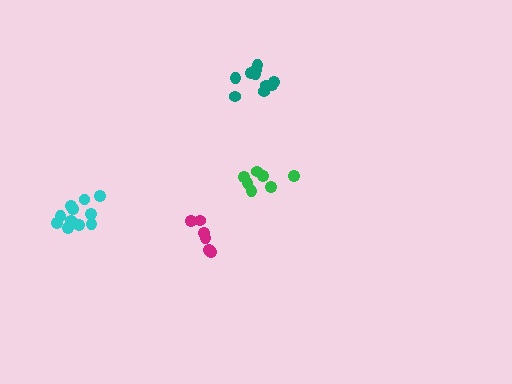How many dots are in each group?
Group 1: 7 dots, Group 2: 6 dots, Group 3: 11 dots, Group 4: 10 dots (34 total).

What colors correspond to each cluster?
The clusters are colored: green, magenta, cyan, teal.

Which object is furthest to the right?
The green cluster is rightmost.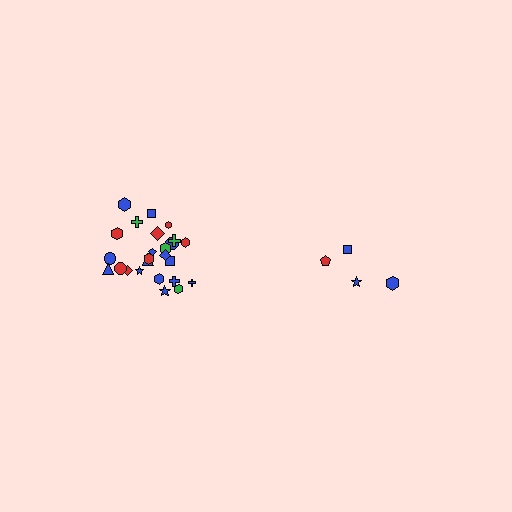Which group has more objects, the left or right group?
The left group.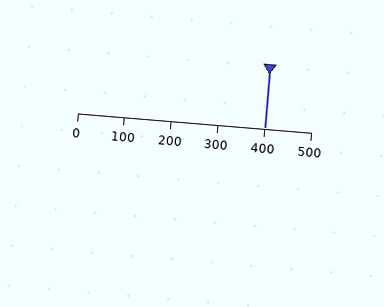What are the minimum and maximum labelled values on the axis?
The axis runs from 0 to 500.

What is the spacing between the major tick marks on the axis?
The major ticks are spaced 100 apart.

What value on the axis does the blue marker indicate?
The marker indicates approximately 400.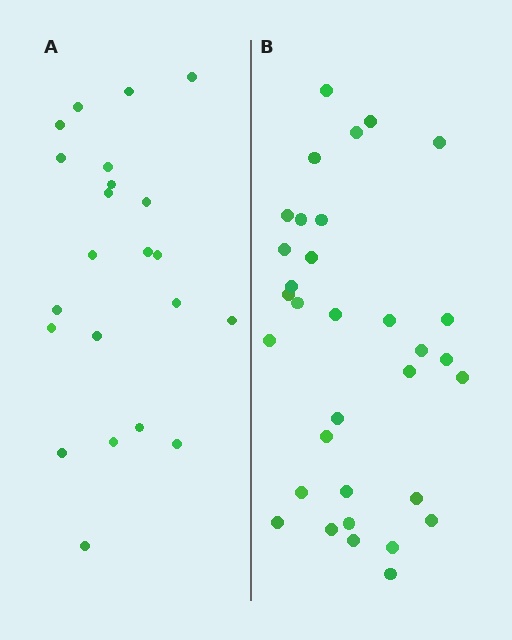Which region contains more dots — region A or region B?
Region B (the right region) has more dots.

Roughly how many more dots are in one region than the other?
Region B has roughly 12 or so more dots than region A.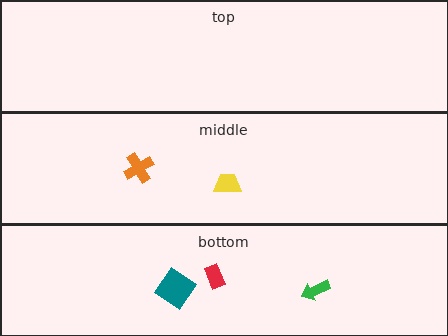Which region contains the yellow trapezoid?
The middle region.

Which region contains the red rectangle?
The bottom region.